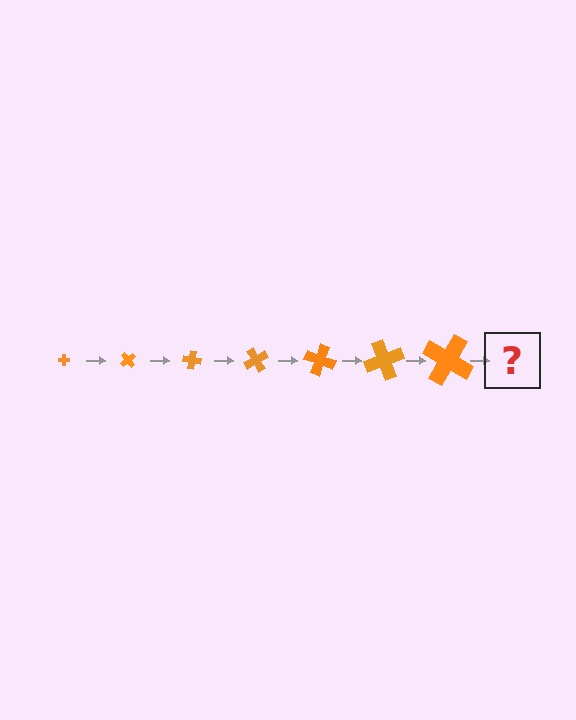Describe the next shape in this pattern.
It should be a cross, larger than the previous one and rotated 350 degrees from the start.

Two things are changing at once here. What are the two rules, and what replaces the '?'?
The two rules are that the cross grows larger each step and it rotates 50 degrees each step. The '?' should be a cross, larger than the previous one and rotated 350 degrees from the start.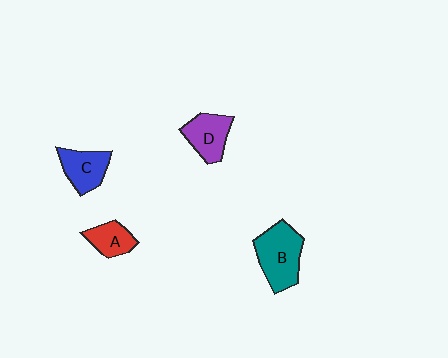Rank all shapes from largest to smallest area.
From largest to smallest: B (teal), D (purple), C (blue), A (red).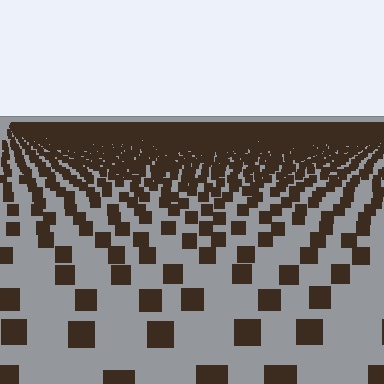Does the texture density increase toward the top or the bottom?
Density increases toward the top.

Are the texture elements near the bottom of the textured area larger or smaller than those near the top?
Larger. Near the bottom, elements are closer to the viewer and appear at a bigger on-screen size.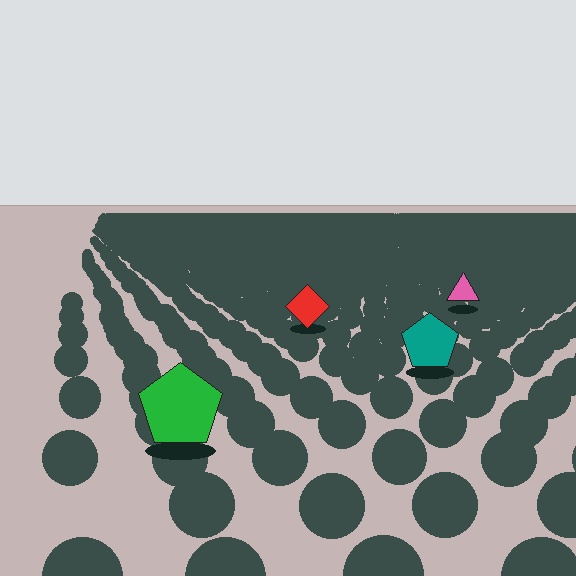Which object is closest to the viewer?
The green pentagon is closest. The texture marks near it are larger and more spread out.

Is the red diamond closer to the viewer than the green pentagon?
No. The green pentagon is closer — you can tell from the texture gradient: the ground texture is coarser near it.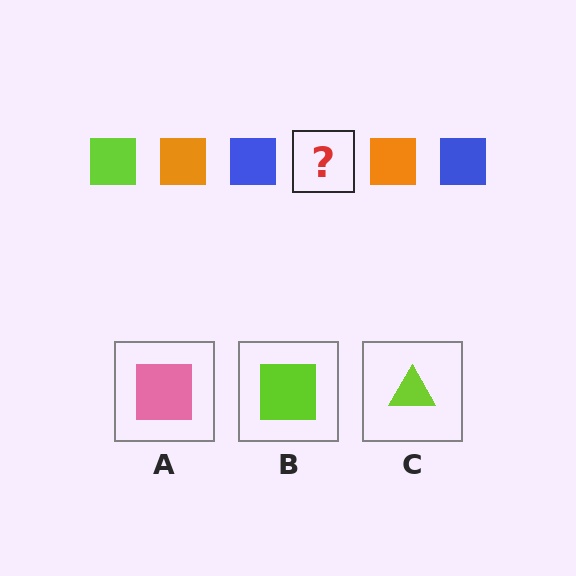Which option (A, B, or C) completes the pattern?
B.